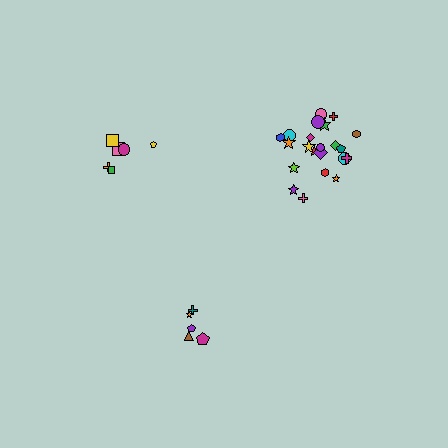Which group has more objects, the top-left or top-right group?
The top-right group.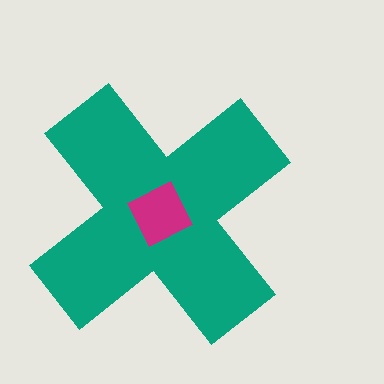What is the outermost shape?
The teal cross.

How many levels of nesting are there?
2.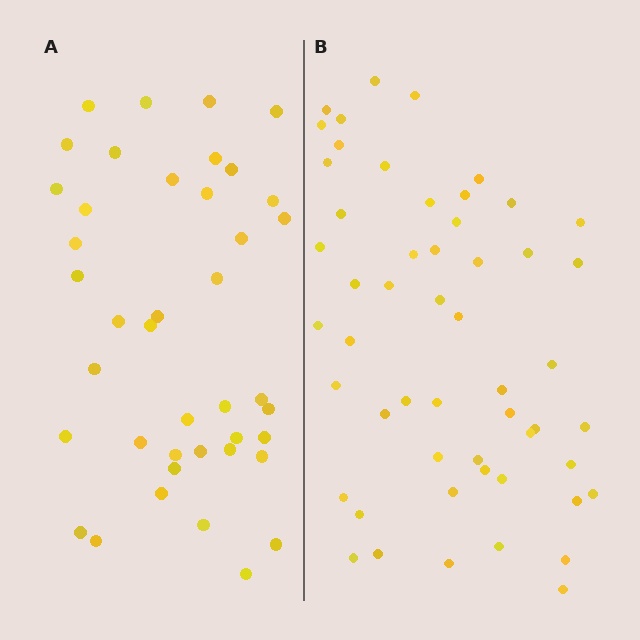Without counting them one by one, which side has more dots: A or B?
Region B (the right region) has more dots.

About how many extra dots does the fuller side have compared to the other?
Region B has roughly 12 or so more dots than region A.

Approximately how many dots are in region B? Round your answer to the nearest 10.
About 50 dots. (The exact count is 53, which rounds to 50.)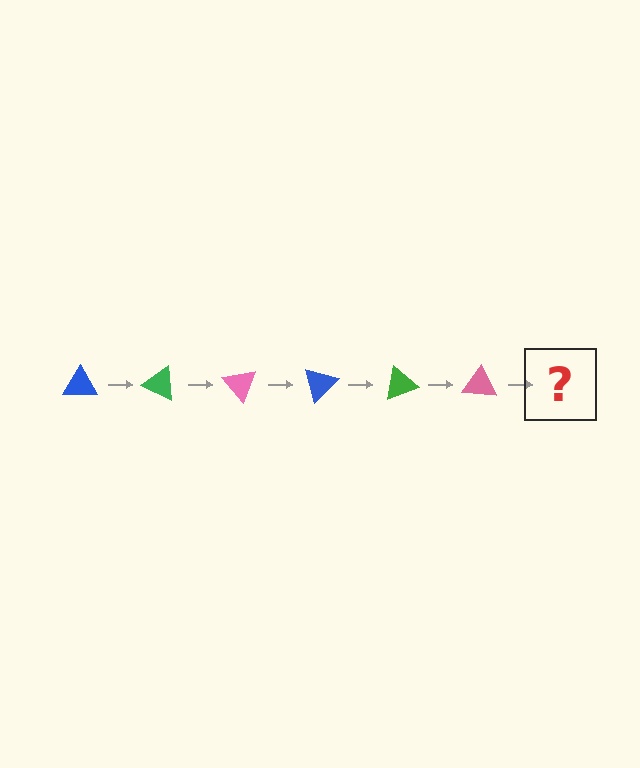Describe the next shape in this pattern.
It should be a blue triangle, rotated 150 degrees from the start.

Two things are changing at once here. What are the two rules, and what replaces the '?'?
The two rules are that it rotates 25 degrees each step and the color cycles through blue, green, and pink. The '?' should be a blue triangle, rotated 150 degrees from the start.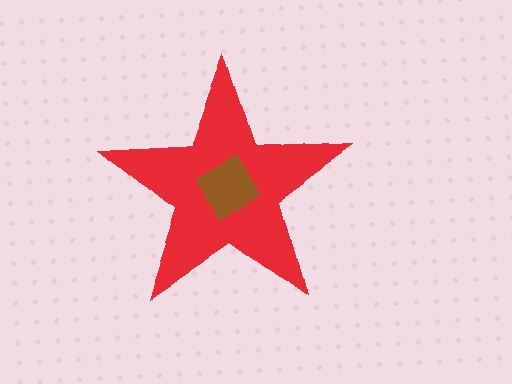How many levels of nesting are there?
2.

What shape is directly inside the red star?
The brown square.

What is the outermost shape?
The red star.